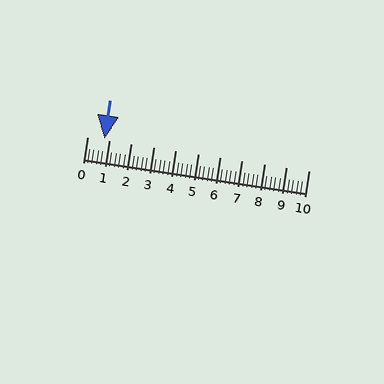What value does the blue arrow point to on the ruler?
The blue arrow points to approximately 0.8.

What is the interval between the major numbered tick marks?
The major tick marks are spaced 1 units apart.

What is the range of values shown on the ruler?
The ruler shows values from 0 to 10.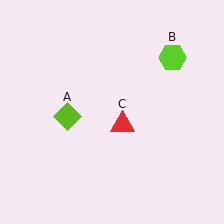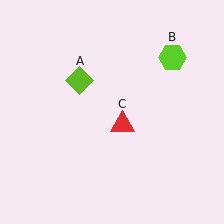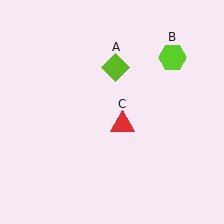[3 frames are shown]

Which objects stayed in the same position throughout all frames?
Lime hexagon (object B) and red triangle (object C) remained stationary.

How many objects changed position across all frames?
1 object changed position: lime diamond (object A).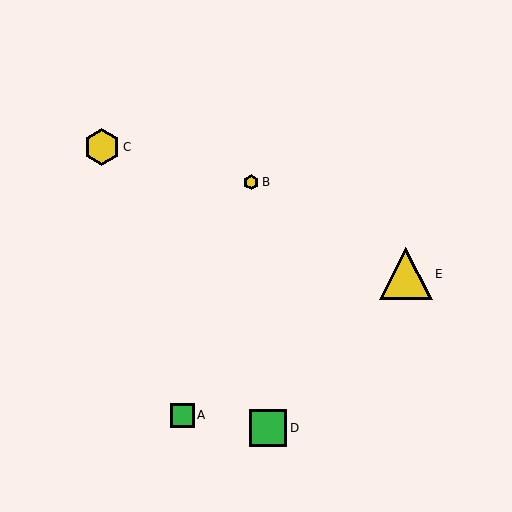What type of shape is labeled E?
Shape E is a yellow triangle.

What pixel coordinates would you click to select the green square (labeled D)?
Click at (268, 428) to select the green square D.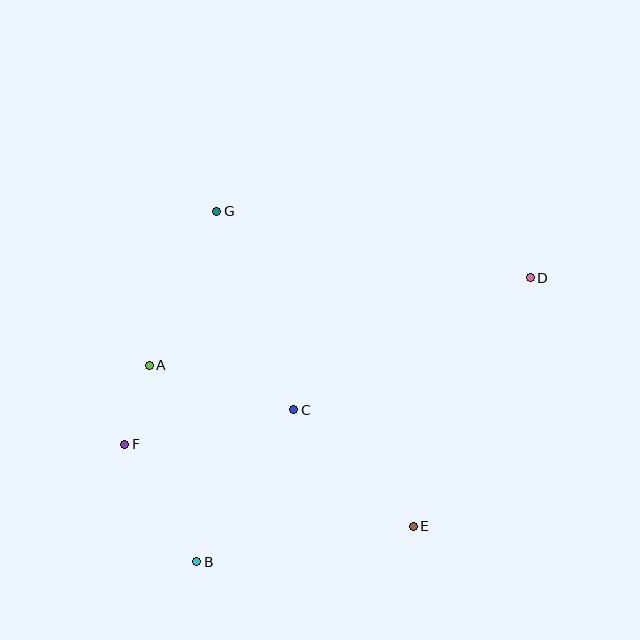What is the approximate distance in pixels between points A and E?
The distance between A and E is approximately 310 pixels.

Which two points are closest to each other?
Points A and F are closest to each other.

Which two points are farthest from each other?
Points D and F are farthest from each other.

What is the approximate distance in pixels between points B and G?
The distance between B and G is approximately 351 pixels.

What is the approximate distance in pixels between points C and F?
The distance between C and F is approximately 172 pixels.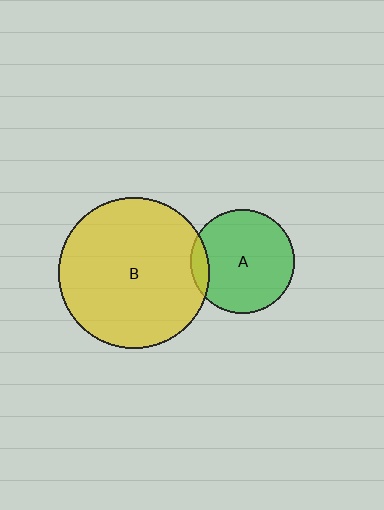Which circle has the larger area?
Circle B (yellow).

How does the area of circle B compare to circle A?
Approximately 2.1 times.